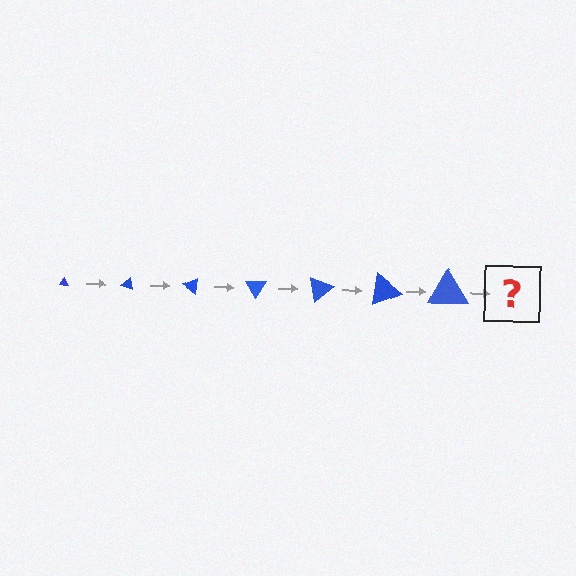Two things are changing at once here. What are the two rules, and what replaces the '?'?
The two rules are that the triangle grows larger each step and it rotates 20 degrees each step. The '?' should be a triangle, larger than the previous one and rotated 140 degrees from the start.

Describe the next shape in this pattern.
It should be a triangle, larger than the previous one and rotated 140 degrees from the start.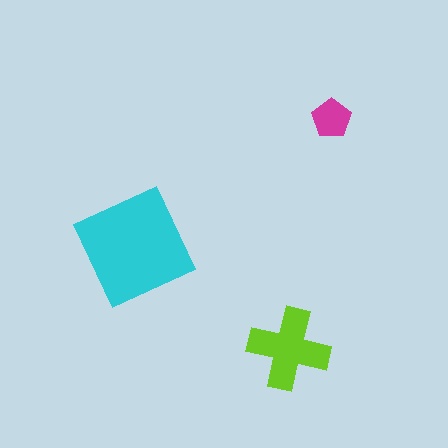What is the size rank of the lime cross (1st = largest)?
2nd.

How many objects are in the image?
There are 3 objects in the image.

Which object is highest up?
The magenta pentagon is topmost.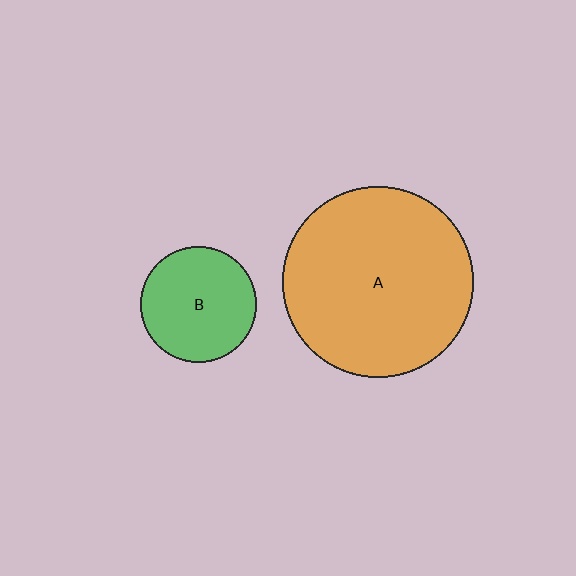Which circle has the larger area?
Circle A (orange).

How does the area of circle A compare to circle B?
Approximately 2.7 times.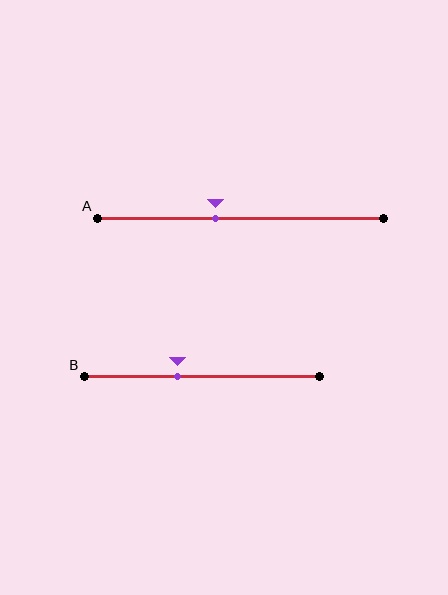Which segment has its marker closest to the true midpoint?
Segment A has its marker closest to the true midpoint.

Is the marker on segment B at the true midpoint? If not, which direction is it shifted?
No, the marker on segment B is shifted to the left by about 10% of the segment length.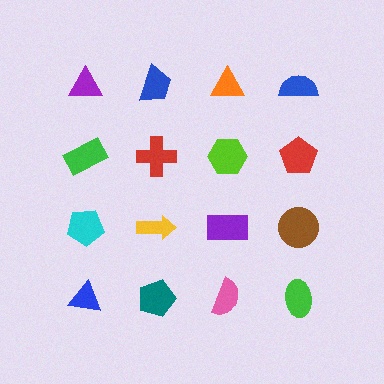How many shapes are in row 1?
4 shapes.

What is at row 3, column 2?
A yellow arrow.